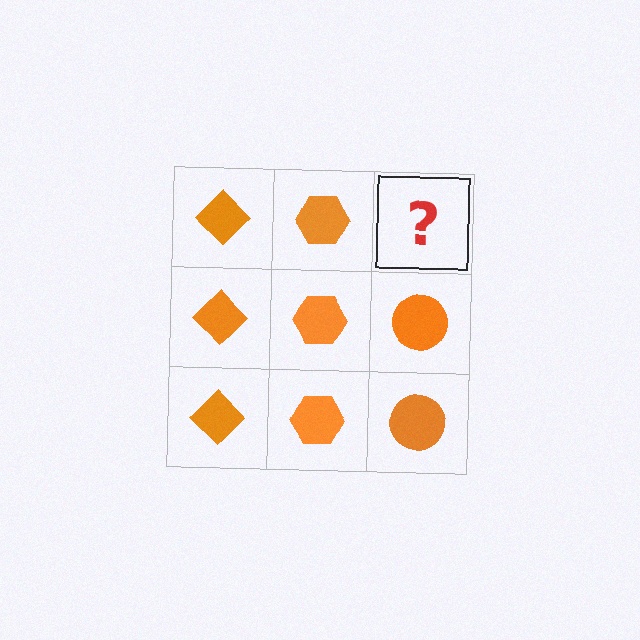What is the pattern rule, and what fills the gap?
The rule is that each column has a consistent shape. The gap should be filled with an orange circle.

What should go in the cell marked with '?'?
The missing cell should contain an orange circle.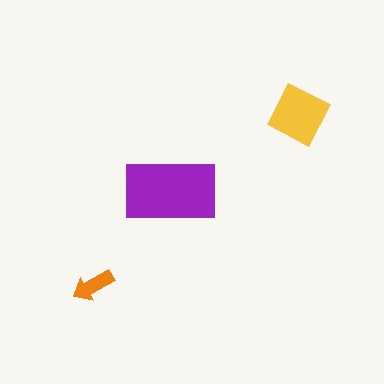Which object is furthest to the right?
The yellow diamond is rightmost.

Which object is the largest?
The purple rectangle.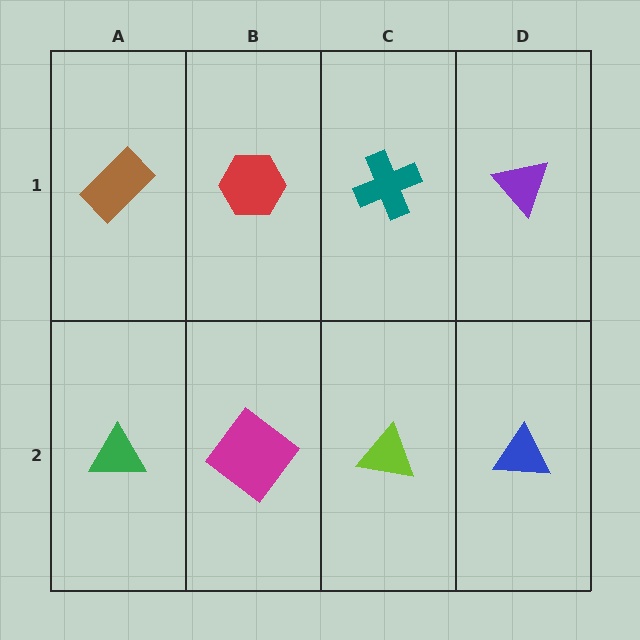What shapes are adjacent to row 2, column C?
A teal cross (row 1, column C), a magenta diamond (row 2, column B), a blue triangle (row 2, column D).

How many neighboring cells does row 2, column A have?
2.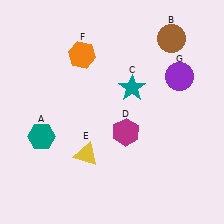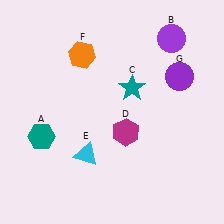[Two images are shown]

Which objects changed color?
B changed from brown to purple. E changed from yellow to cyan.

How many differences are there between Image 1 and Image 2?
There are 2 differences between the two images.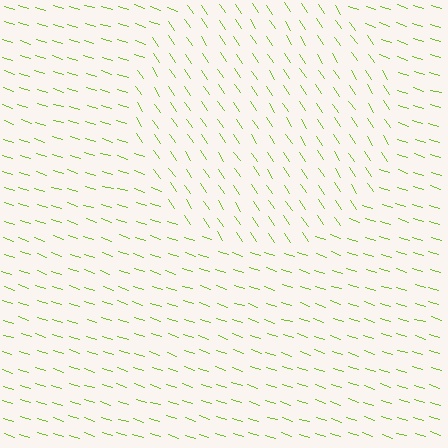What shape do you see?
I see a circle.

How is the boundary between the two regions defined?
The boundary is defined purely by a change in line orientation (approximately 38 degrees difference). All lines are the same color and thickness.